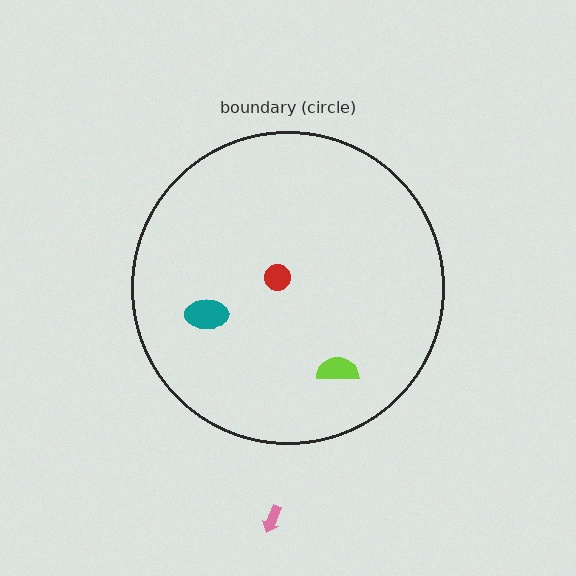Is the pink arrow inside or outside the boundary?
Outside.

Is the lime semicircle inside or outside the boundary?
Inside.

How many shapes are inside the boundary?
3 inside, 1 outside.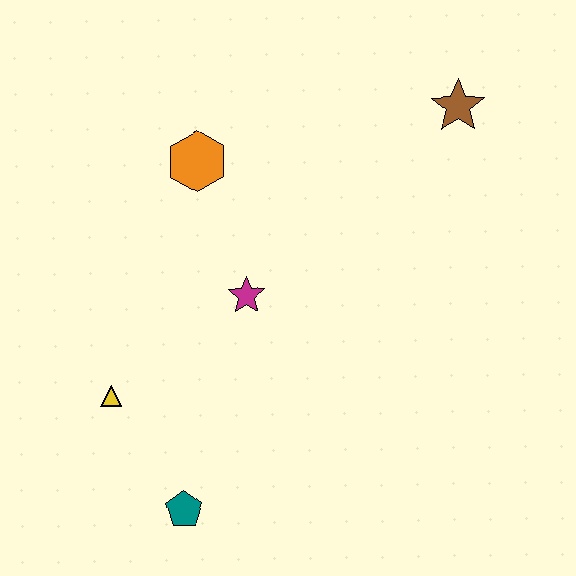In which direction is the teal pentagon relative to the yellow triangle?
The teal pentagon is below the yellow triangle.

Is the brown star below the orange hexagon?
No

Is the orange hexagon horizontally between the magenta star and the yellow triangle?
Yes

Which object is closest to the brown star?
The orange hexagon is closest to the brown star.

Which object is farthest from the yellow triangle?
The brown star is farthest from the yellow triangle.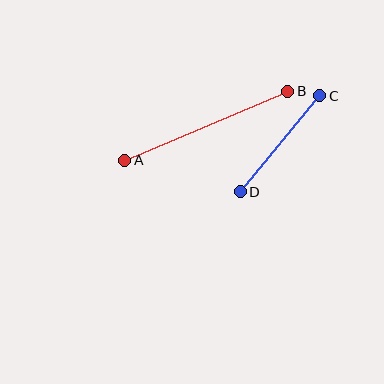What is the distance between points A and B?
The distance is approximately 177 pixels.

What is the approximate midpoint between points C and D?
The midpoint is at approximately (280, 144) pixels.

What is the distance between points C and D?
The distance is approximately 124 pixels.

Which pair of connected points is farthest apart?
Points A and B are farthest apart.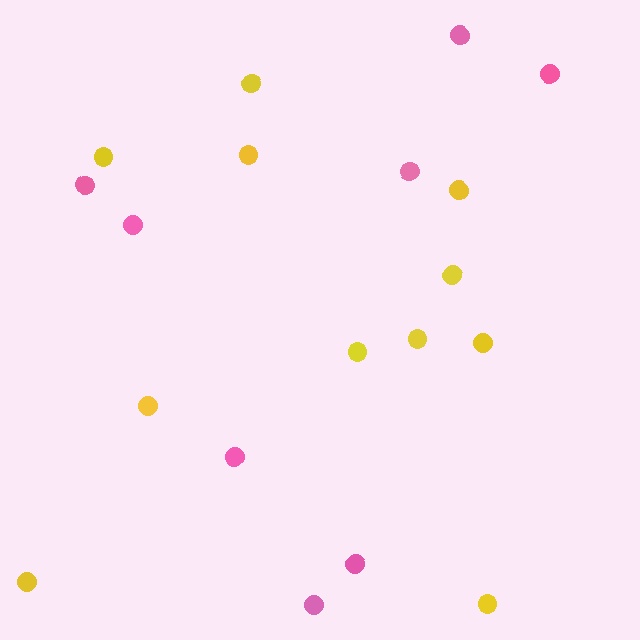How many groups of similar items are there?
There are 2 groups: one group of pink circles (8) and one group of yellow circles (11).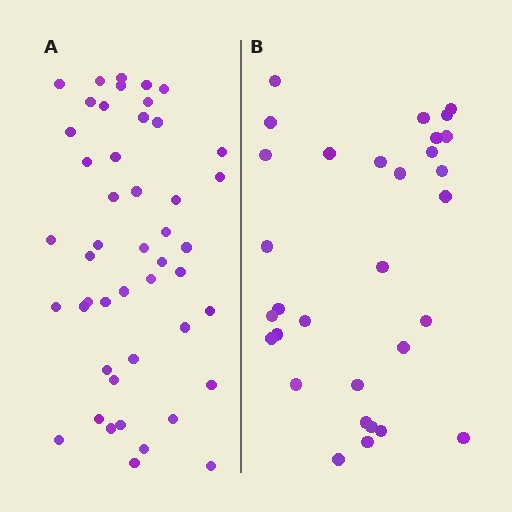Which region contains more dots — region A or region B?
Region A (the left region) has more dots.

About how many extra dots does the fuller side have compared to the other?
Region A has approximately 15 more dots than region B.